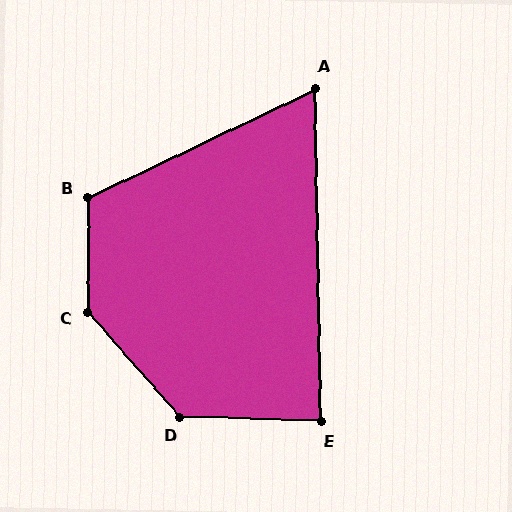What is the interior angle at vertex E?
Approximately 87 degrees (approximately right).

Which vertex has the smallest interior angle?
A, at approximately 65 degrees.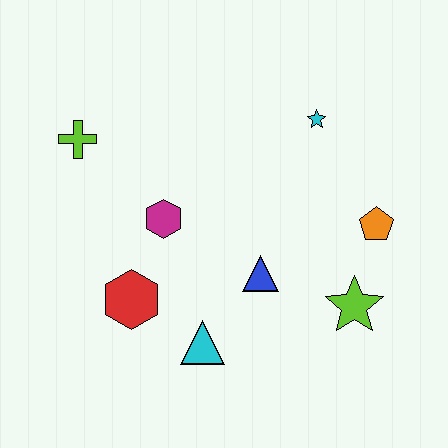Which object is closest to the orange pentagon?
The lime star is closest to the orange pentagon.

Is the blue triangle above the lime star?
Yes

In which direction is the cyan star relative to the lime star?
The cyan star is above the lime star.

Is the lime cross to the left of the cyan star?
Yes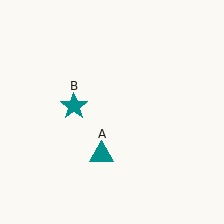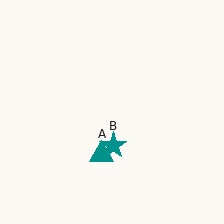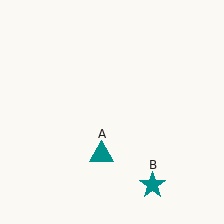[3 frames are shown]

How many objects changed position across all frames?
1 object changed position: teal star (object B).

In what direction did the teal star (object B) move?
The teal star (object B) moved down and to the right.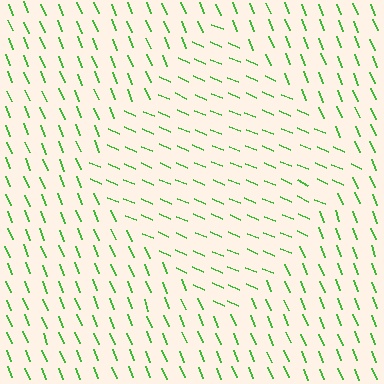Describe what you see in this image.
The image is filled with small green line segments. A diamond region in the image has lines oriented differently from the surrounding lines, creating a visible texture boundary.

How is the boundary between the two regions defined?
The boundary is defined purely by a change in line orientation (approximately 45 degrees difference). All lines are the same color and thickness.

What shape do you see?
I see a diamond.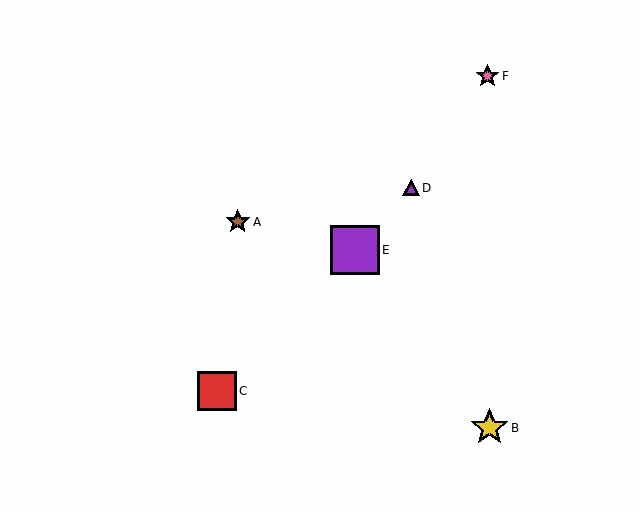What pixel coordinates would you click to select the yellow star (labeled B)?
Click at (489, 428) to select the yellow star B.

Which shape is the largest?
The purple square (labeled E) is the largest.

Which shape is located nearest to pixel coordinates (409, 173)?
The purple triangle (labeled D) at (411, 188) is nearest to that location.